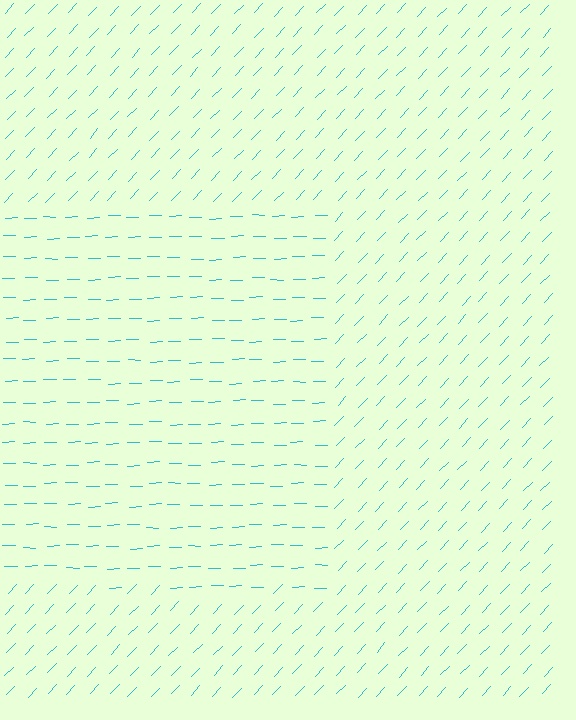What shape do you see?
I see a rectangle.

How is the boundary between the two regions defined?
The boundary is defined purely by a change in line orientation (approximately 45 degrees difference). All lines are the same color and thickness.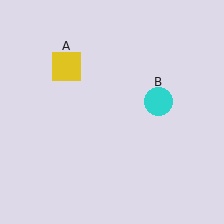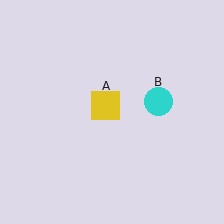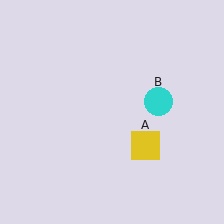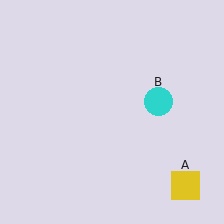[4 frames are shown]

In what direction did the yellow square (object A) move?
The yellow square (object A) moved down and to the right.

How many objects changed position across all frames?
1 object changed position: yellow square (object A).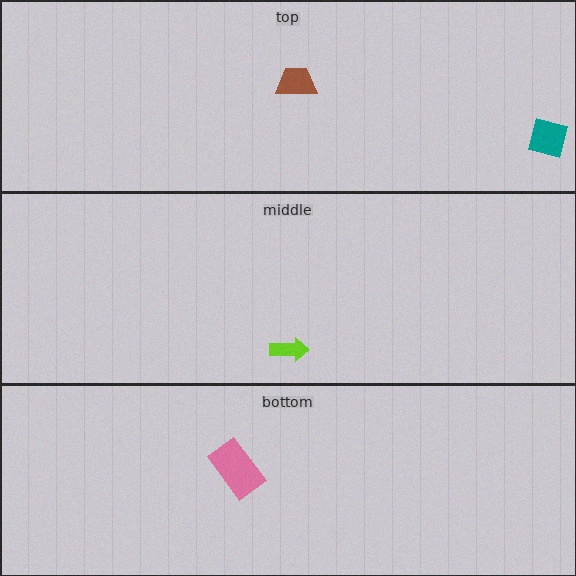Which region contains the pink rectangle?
The bottom region.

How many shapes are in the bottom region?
1.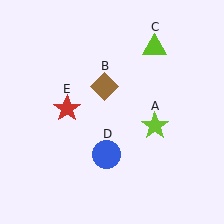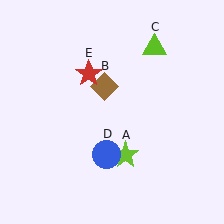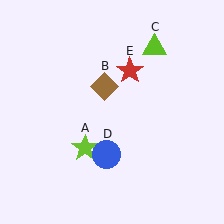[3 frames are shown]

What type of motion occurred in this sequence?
The lime star (object A), red star (object E) rotated clockwise around the center of the scene.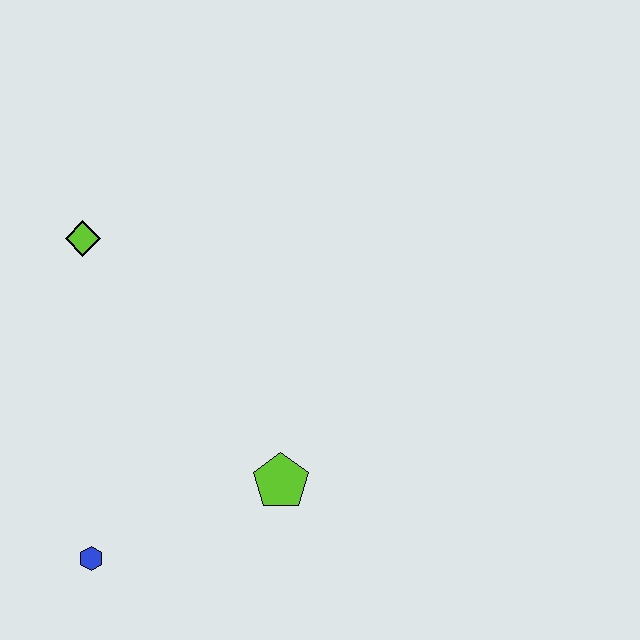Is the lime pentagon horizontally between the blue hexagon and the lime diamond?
No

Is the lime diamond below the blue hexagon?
No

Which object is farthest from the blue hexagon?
The lime diamond is farthest from the blue hexagon.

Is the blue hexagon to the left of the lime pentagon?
Yes